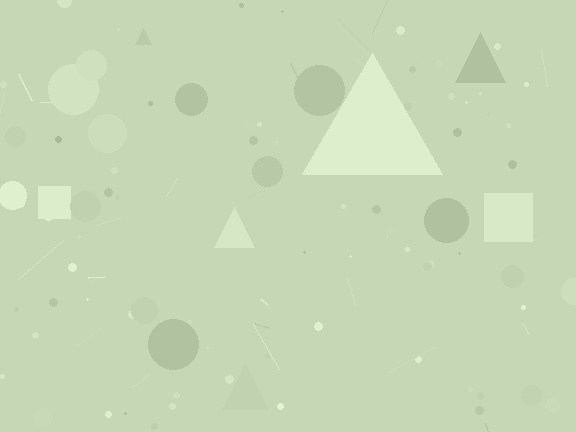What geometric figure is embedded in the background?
A triangle is embedded in the background.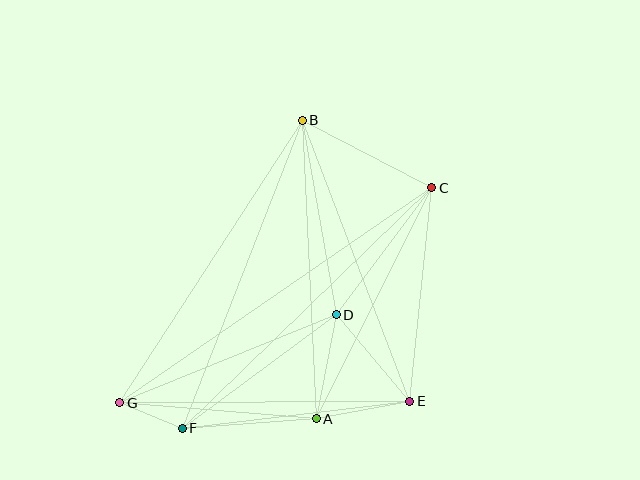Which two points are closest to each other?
Points F and G are closest to each other.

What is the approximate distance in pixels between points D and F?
The distance between D and F is approximately 192 pixels.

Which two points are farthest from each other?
Points C and G are farthest from each other.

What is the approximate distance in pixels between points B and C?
The distance between B and C is approximately 146 pixels.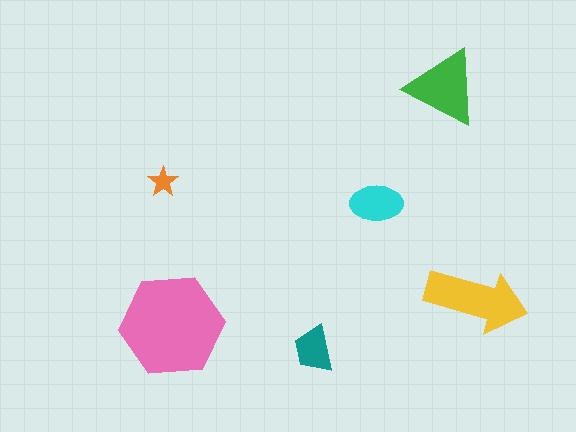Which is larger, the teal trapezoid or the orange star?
The teal trapezoid.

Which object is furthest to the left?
The orange star is leftmost.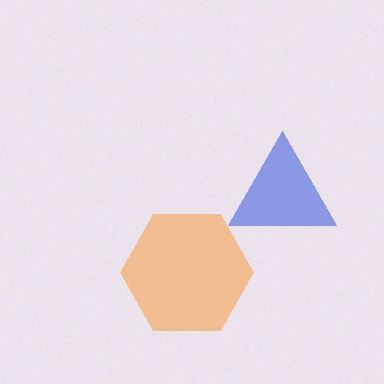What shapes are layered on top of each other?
The layered shapes are: a blue triangle, an orange hexagon.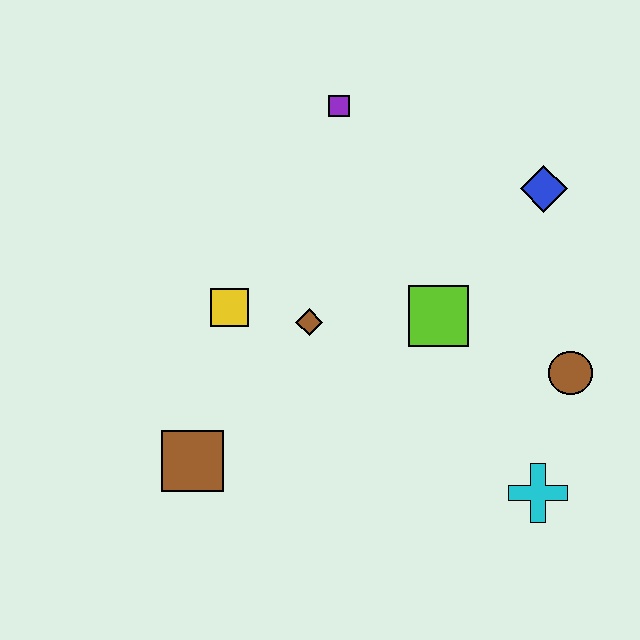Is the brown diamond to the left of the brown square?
No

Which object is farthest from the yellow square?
The cyan cross is farthest from the yellow square.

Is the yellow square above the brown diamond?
Yes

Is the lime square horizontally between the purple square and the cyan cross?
Yes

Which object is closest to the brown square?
The yellow square is closest to the brown square.